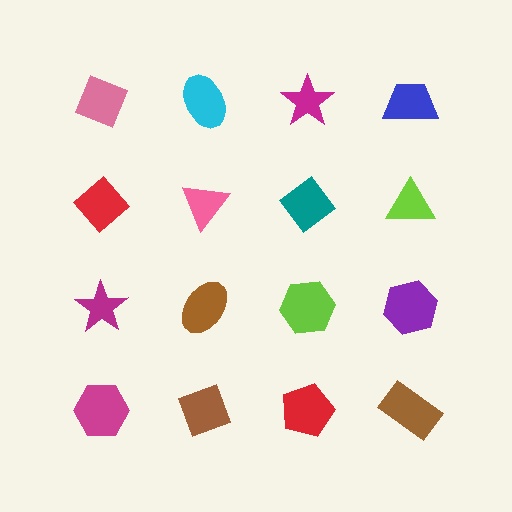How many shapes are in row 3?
4 shapes.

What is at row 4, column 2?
A brown diamond.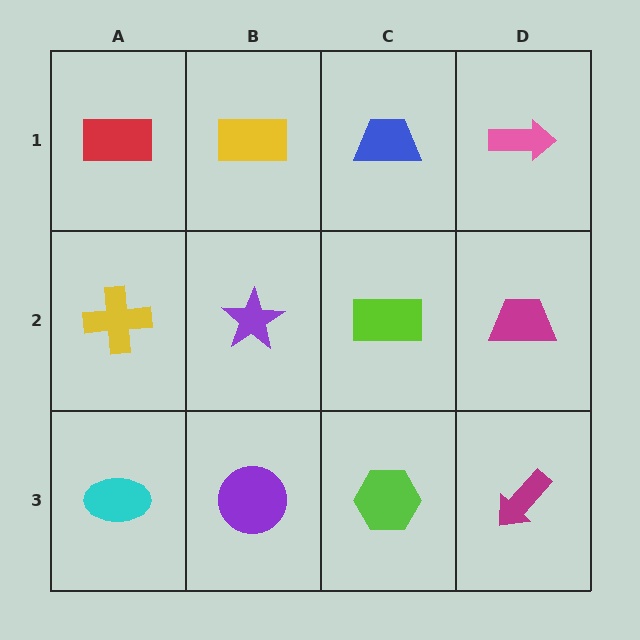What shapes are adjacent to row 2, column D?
A pink arrow (row 1, column D), a magenta arrow (row 3, column D), a lime rectangle (row 2, column C).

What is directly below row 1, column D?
A magenta trapezoid.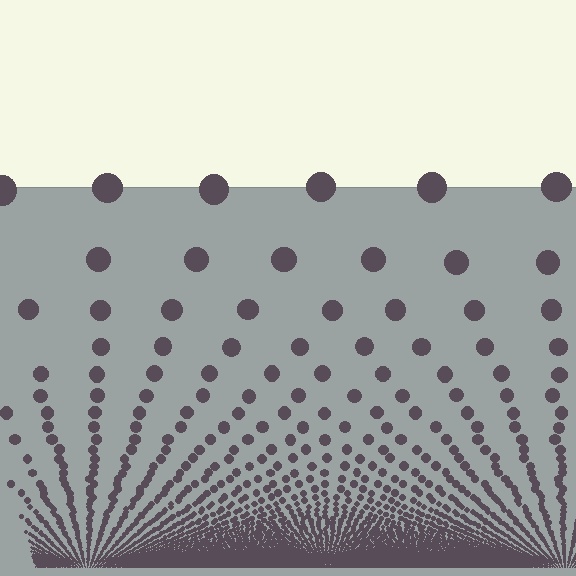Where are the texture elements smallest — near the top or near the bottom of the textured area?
Near the bottom.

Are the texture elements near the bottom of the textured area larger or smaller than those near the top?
Smaller. The gradient is inverted — elements near the bottom are smaller and denser.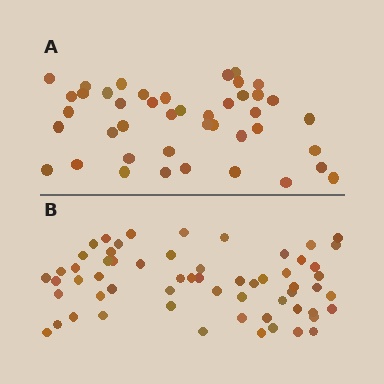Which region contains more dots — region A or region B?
Region B (the bottom region) has more dots.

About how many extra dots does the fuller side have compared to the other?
Region B has approximately 15 more dots than region A.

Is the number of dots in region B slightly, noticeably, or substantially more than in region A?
Region B has noticeably more, but not dramatically so. The ratio is roughly 1.4 to 1.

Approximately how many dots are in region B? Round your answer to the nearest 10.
About 60 dots.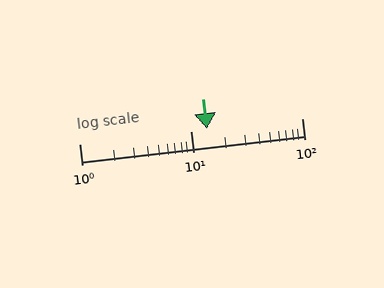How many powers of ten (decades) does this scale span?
The scale spans 2 decades, from 1 to 100.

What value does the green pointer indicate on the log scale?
The pointer indicates approximately 14.